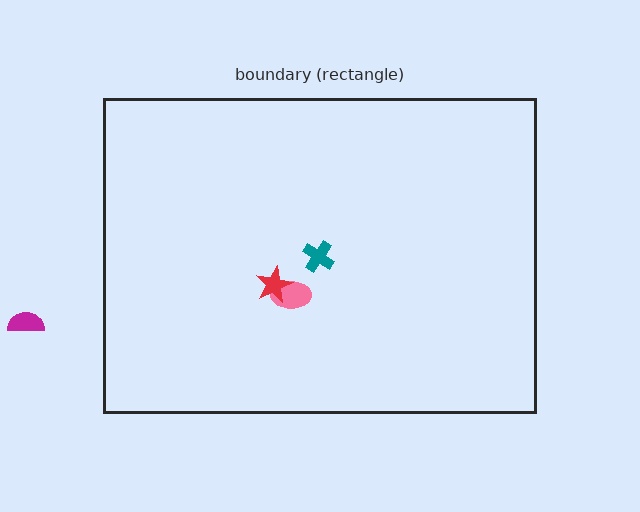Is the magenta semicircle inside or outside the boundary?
Outside.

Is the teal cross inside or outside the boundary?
Inside.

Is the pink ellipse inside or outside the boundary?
Inside.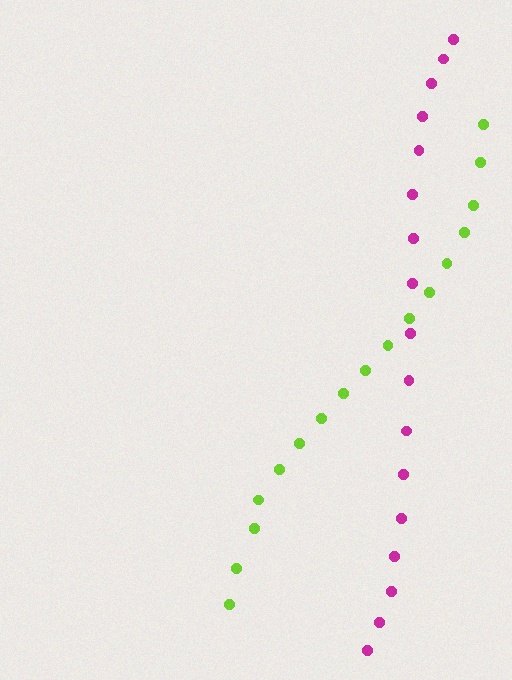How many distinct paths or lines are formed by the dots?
There are 2 distinct paths.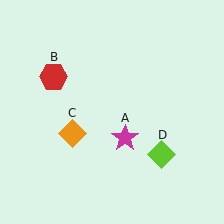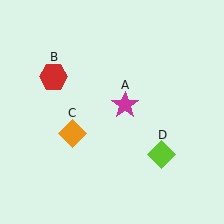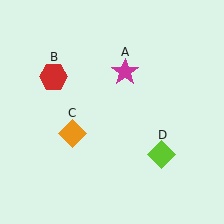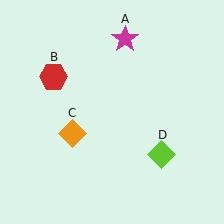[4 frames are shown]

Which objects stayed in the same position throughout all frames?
Red hexagon (object B) and orange diamond (object C) and lime diamond (object D) remained stationary.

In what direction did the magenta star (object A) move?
The magenta star (object A) moved up.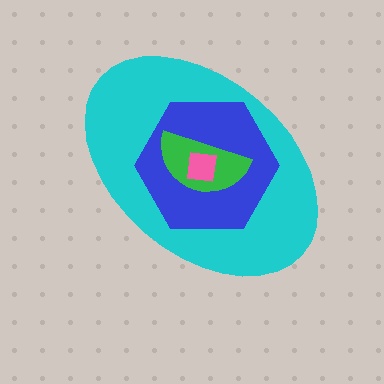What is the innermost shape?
The pink square.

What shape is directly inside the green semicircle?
The pink square.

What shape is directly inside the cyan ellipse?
The blue hexagon.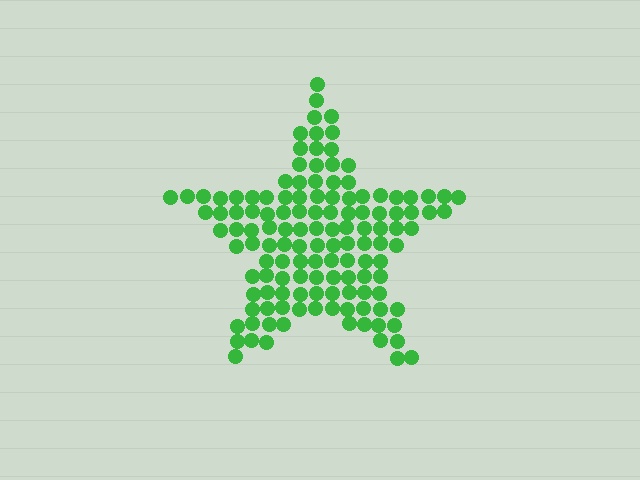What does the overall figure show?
The overall figure shows a star.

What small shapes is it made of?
It is made of small circles.